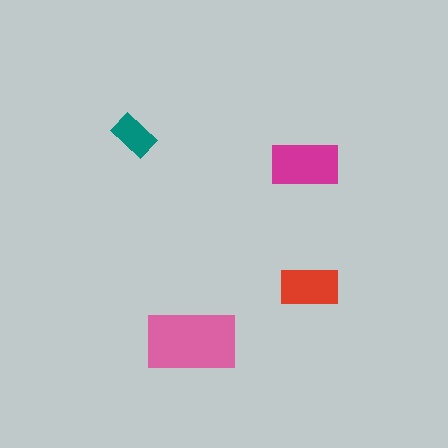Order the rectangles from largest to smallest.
the pink one, the magenta one, the red one, the teal one.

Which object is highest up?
The teal rectangle is topmost.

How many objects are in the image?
There are 4 objects in the image.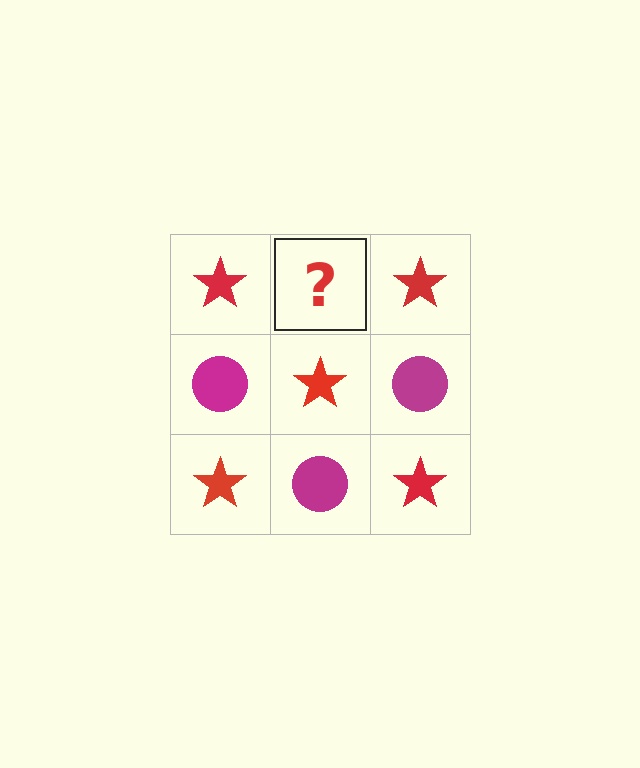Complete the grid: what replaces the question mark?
The question mark should be replaced with a magenta circle.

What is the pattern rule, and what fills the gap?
The rule is that it alternates red star and magenta circle in a checkerboard pattern. The gap should be filled with a magenta circle.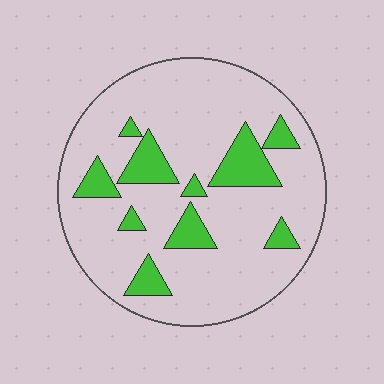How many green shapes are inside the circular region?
10.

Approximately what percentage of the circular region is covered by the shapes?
Approximately 20%.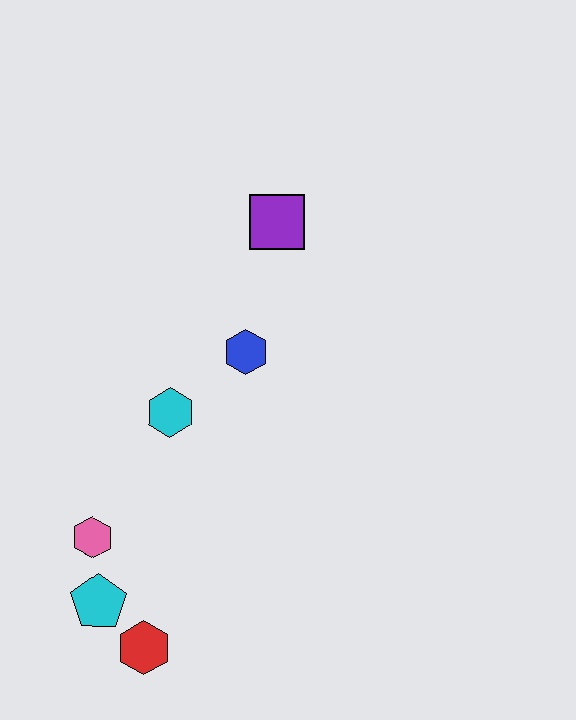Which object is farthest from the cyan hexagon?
The red hexagon is farthest from the cyan hexagon.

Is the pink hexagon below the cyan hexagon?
Yes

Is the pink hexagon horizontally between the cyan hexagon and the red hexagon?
No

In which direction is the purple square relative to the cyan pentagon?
The purple square is above the cyan pentagon.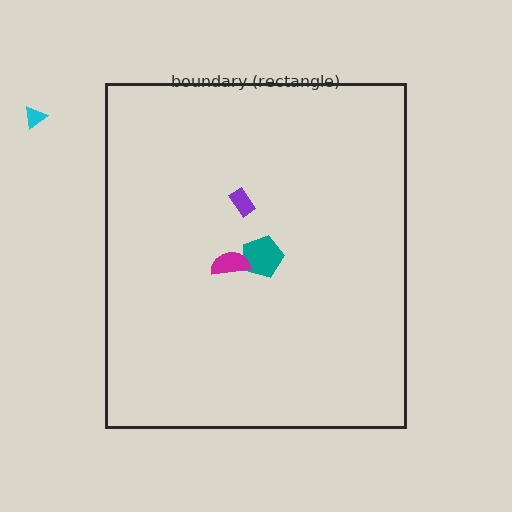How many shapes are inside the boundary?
3 inside, 1 outside.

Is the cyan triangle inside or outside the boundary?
Outside.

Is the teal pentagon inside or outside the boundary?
Inside.